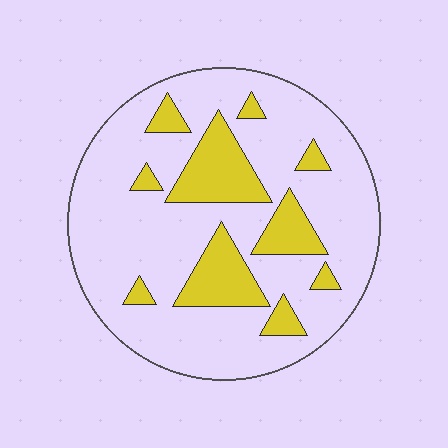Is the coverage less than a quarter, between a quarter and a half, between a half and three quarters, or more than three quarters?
Less than a quarter.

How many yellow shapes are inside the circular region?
10.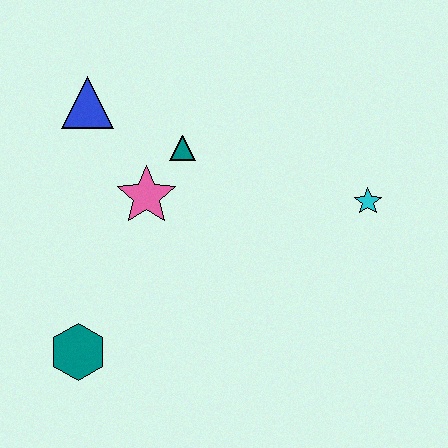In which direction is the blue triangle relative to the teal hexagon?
The blue triangle is above the teal hexagon.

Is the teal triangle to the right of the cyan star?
No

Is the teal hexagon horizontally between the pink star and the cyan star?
No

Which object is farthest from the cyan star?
The teal hexagon is farthest from the cyan star.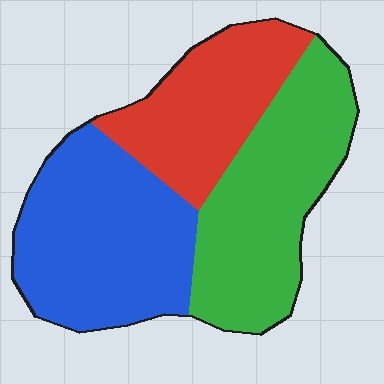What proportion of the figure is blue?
Blue covers roughly 40% of the figure.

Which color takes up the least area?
Red, at roughly 25%.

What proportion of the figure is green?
Green covers 36% of the figure.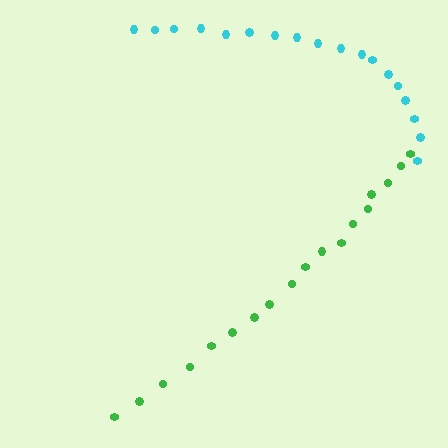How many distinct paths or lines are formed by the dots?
There are 2 distinct paths.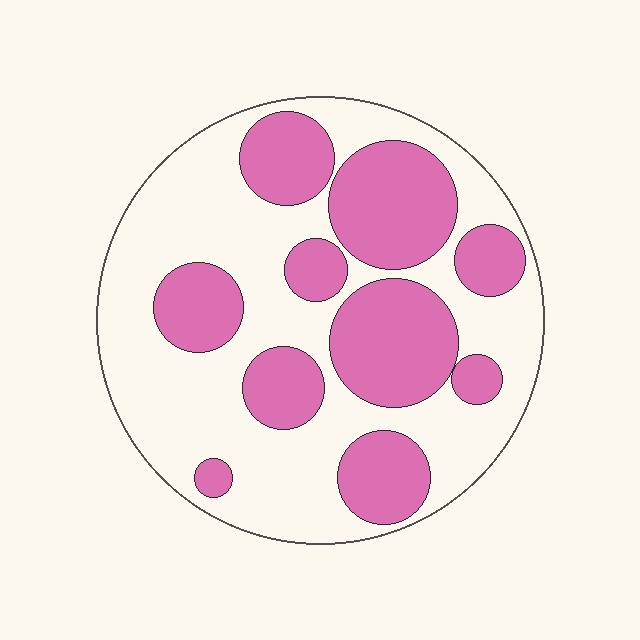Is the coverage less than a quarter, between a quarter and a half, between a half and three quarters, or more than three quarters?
Between a quarter and a half.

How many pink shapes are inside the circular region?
10.